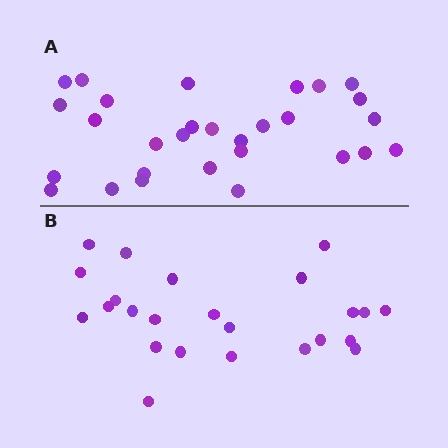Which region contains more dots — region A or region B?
Region A (the top region) has more dots.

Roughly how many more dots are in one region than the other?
Region A has about 5 more dots than region B.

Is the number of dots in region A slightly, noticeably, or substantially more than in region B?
Region A has only slightly more — the two regions are fairly close. The ratio is roughly 1.2 to 1.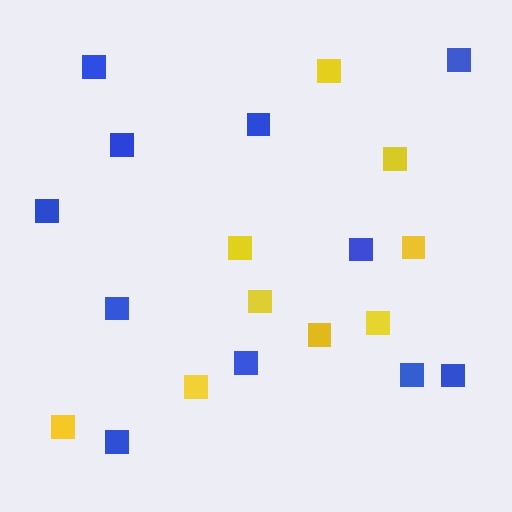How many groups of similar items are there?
There are 2 groups: one group of yellow squares (9) and one group of blue squares (11).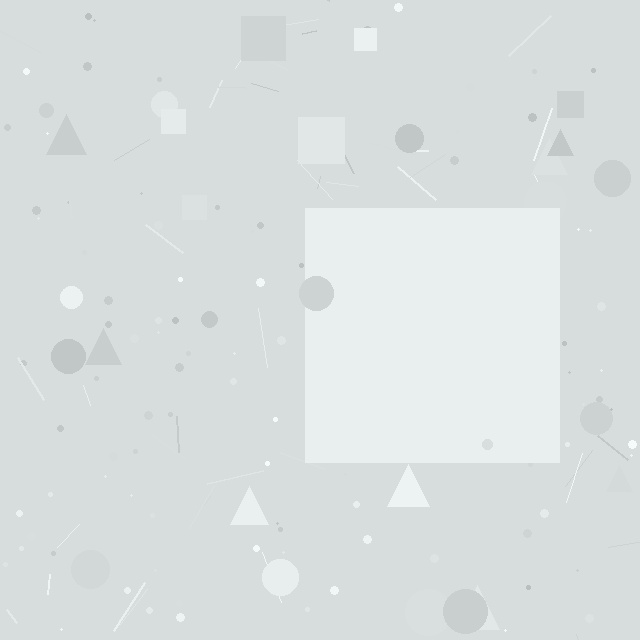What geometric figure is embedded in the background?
A square is embedded in the background.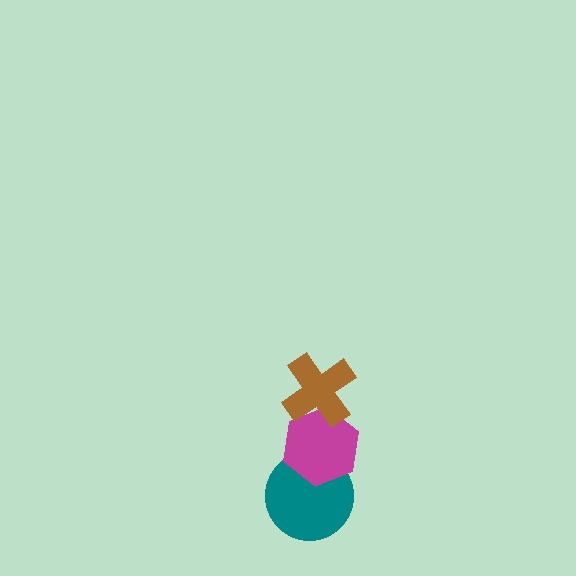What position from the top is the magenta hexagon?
The magenta hexagon is 2nd from the top.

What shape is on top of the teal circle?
The magenta hexagon is on top of the teal circle.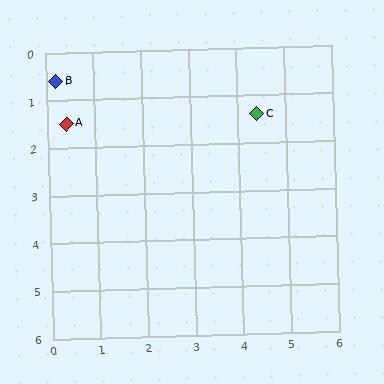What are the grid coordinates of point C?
Point C is at approximately (4.4, 1.4).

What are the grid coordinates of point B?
Point B is at approximately (0.2, 0.6).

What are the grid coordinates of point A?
Point A is at approximately (0.4, 1.5).